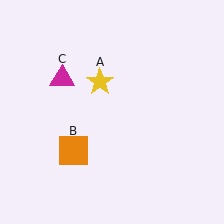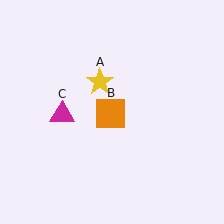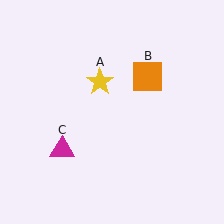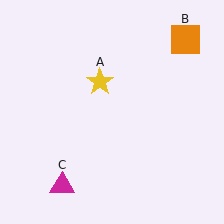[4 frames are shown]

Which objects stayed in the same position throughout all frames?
Yellow star (object A) remained stationary.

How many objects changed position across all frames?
2 objects changed position: orange square (object B), magenta triangle (object C).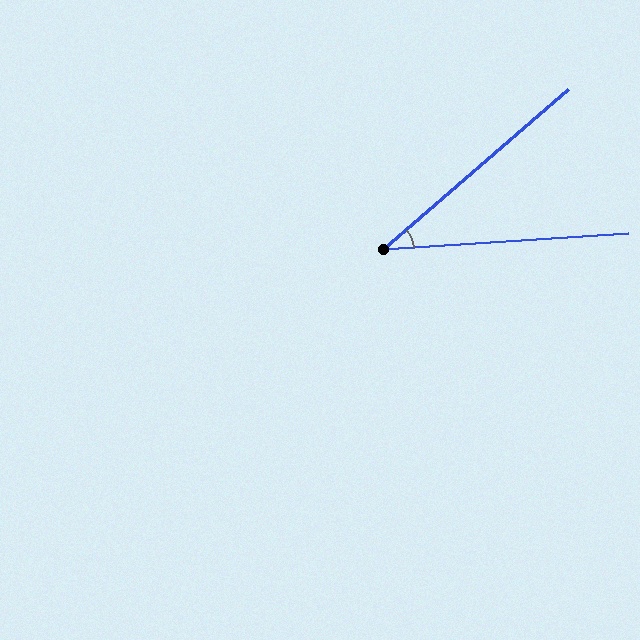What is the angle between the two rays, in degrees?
Approximately 37 degrees.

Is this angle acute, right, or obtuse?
It is acute.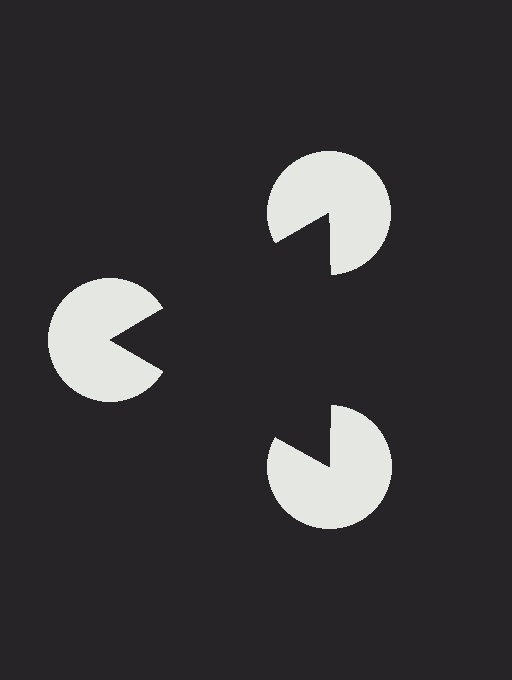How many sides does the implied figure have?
3 sides.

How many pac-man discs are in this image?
There are 3 — one at each vertex of the illusory triangle.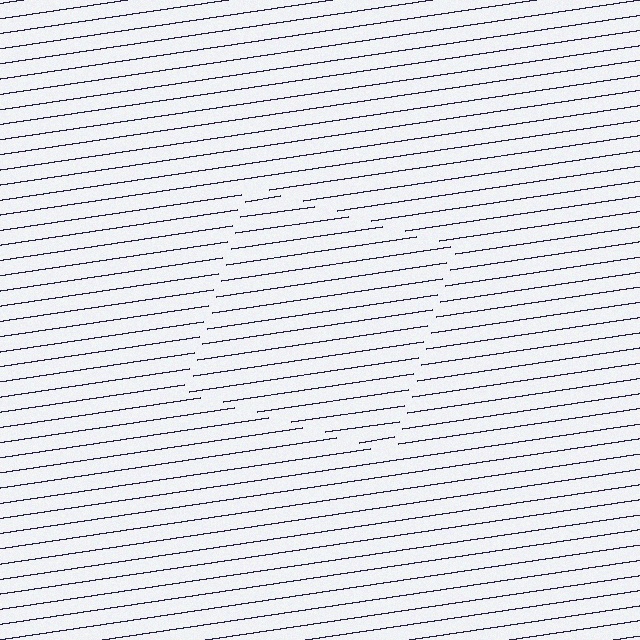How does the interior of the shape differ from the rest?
The interior of the shape contains the same grating, shifted by half a period — the contour is defined by the phase discontinuity where line-ends from the inner and outer gratings abut.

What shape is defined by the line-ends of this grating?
An illusory square. The interior of the shape contains the same grating, shifted by half a period — the contour is defined by the phase discontinuity where line-ends from the inner and outer gratings abut.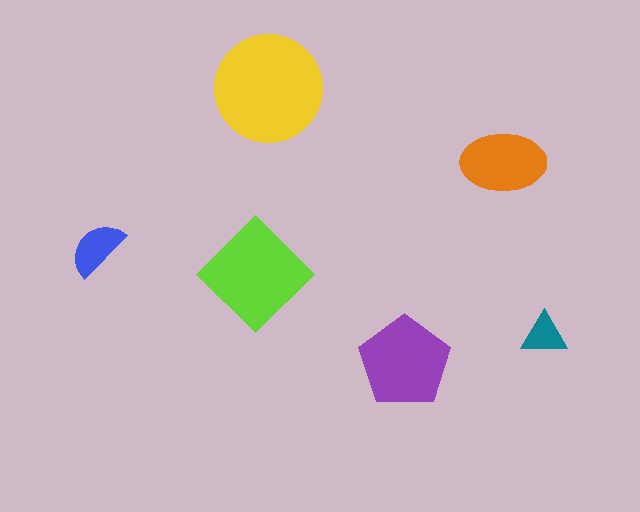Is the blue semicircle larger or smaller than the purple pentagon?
Smaller.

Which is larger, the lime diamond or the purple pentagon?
The lime diamond.